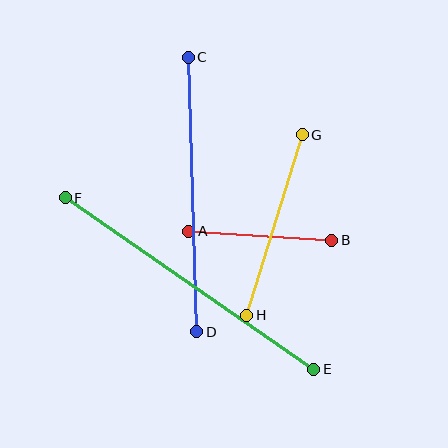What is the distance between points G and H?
The distance is approximately 189 pixels.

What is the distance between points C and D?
The distance is approximately 274 pixels.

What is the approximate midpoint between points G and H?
The midpoint is at approximately (275, 225) pixels.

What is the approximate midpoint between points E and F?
The midpoint is at approximately (189, 284) pixels.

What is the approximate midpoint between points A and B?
The midpoint is at approximately (260, 236) pixels.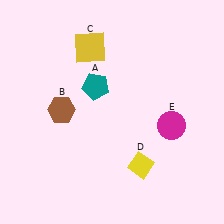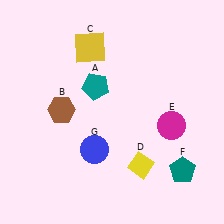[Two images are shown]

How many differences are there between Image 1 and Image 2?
There are 2 differences between the two images.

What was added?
A teal pentagon (F), a blue circle (G) were added in Image 2.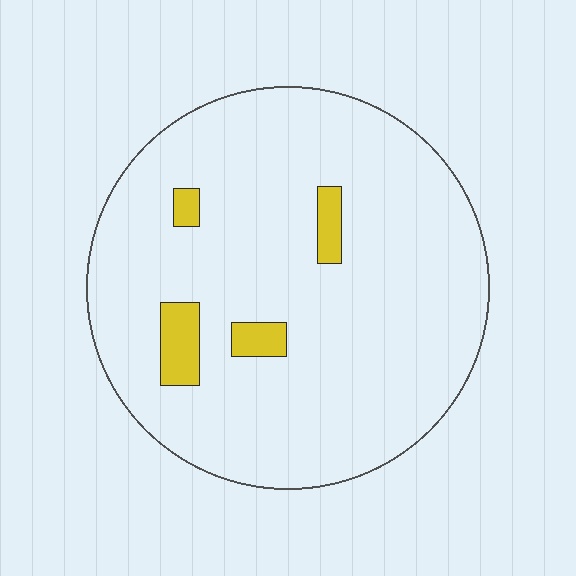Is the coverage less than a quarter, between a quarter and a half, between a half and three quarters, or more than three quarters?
Less than a quarter.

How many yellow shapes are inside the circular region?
4.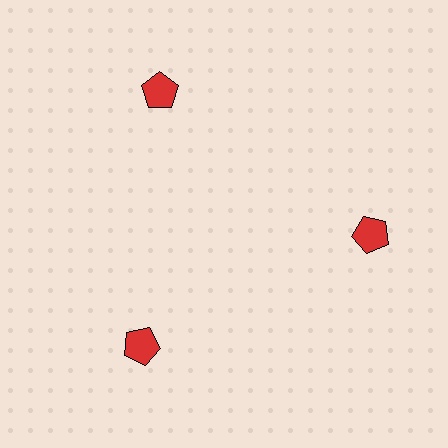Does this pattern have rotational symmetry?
Yes, this pattern has 3-fold rotational symmetry. It looks the same after rotating 120 degrees around the center.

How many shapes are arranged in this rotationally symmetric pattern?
There are 3 shapes, arranged in 3 groups of 1.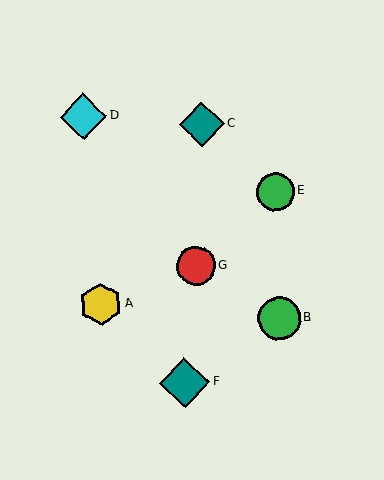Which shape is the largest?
The teal diamond (labeled F) is the largest.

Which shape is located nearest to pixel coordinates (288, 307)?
The green circle (labeled B) at (279, 319) is nearest to that location.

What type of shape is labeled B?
Shape B is a green circle.